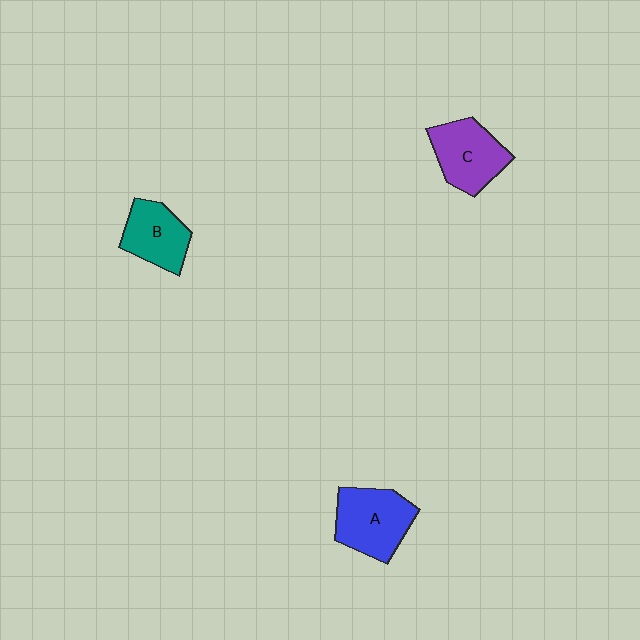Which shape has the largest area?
Shape A (blue).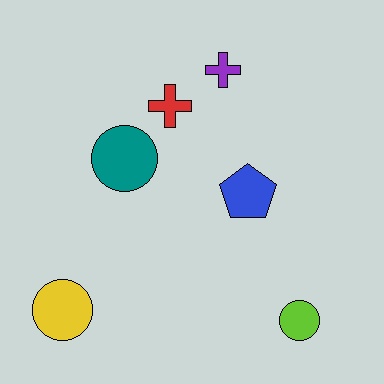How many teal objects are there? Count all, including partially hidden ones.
There is 1 teal object.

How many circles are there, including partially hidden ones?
There are 3 circles.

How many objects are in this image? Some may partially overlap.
There are 6 objects.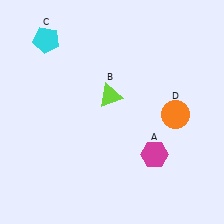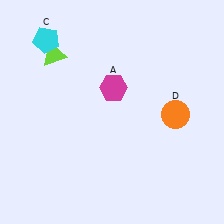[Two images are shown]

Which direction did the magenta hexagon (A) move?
The magenta hexagon (A) moved up.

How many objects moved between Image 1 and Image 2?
2 objects moved between the two images.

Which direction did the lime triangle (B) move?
The lime triangle (B) moved left.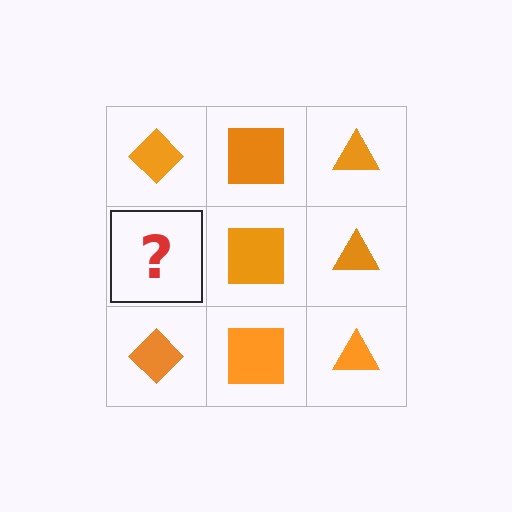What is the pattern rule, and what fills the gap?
The rule is that each column has a consistent shape. The gap should be filled with an orange diamond.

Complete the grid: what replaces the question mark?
The question mark should be replaced with an orange diamond.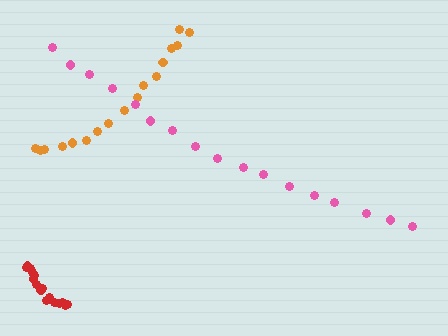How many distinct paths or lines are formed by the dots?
There are 3 distinct paths.